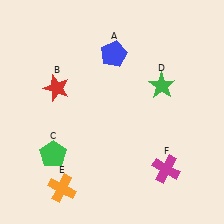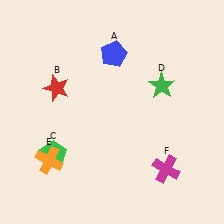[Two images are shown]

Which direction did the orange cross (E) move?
The orange cross (E) moved up.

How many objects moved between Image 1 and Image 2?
1 object moved between the two images.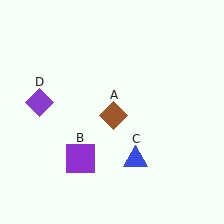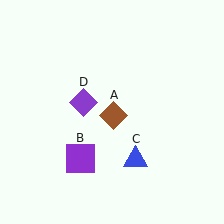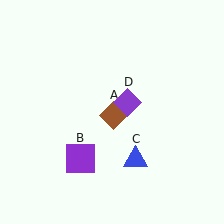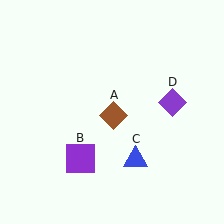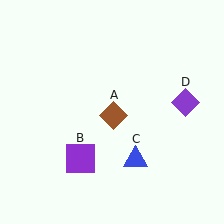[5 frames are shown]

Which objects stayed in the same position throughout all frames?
Brown diamond (object A) and purple square (object B) and blue triangle (object C) remained stationary.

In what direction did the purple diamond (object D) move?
The purple diamond (object D) moved right.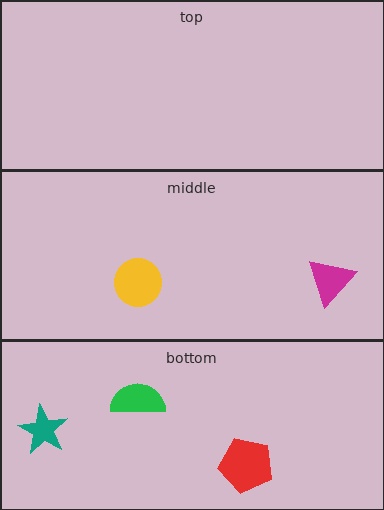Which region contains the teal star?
The bottom region.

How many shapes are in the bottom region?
3.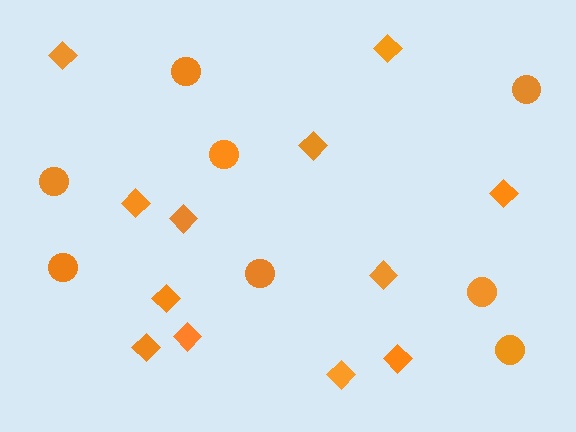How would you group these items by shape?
There are 2 groups: one group of circles (8) and one group of diamonds (12).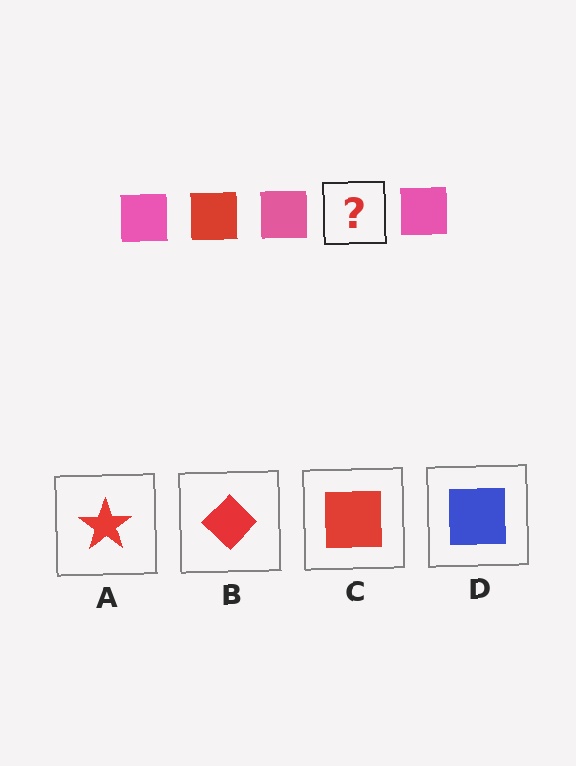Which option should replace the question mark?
Option C.